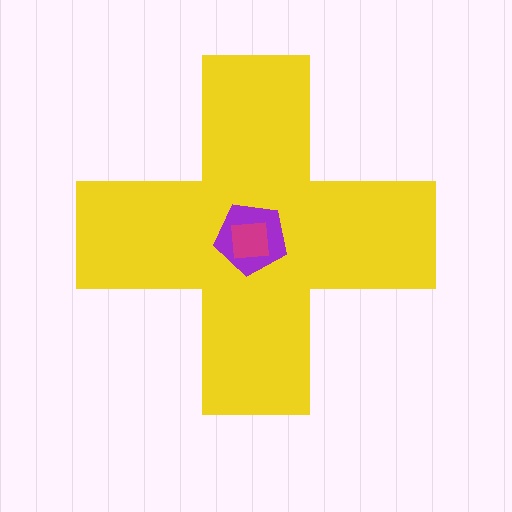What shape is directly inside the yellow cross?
The purple pentagon.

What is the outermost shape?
The yellow cross.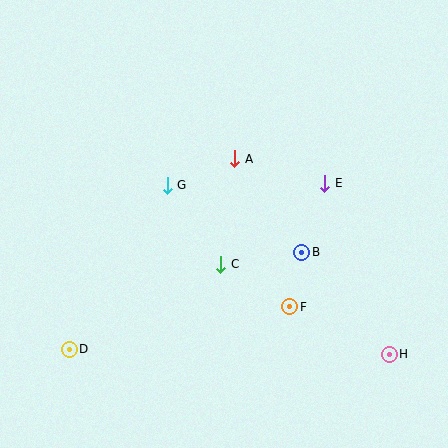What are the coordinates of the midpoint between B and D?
The midpoint between B and D is at (186, 301).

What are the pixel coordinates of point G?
Point G is at (167, 185).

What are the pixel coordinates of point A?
Point A is at (235, 159).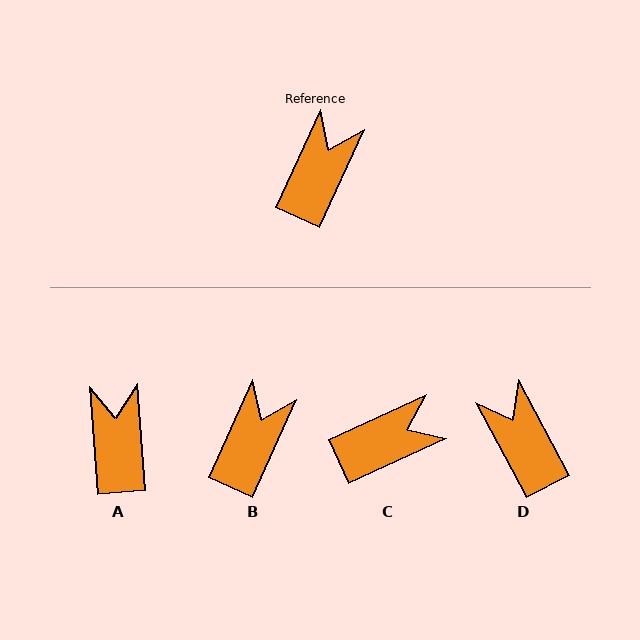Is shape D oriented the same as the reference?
No, it is off by about 52 degrees.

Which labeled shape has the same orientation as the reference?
B.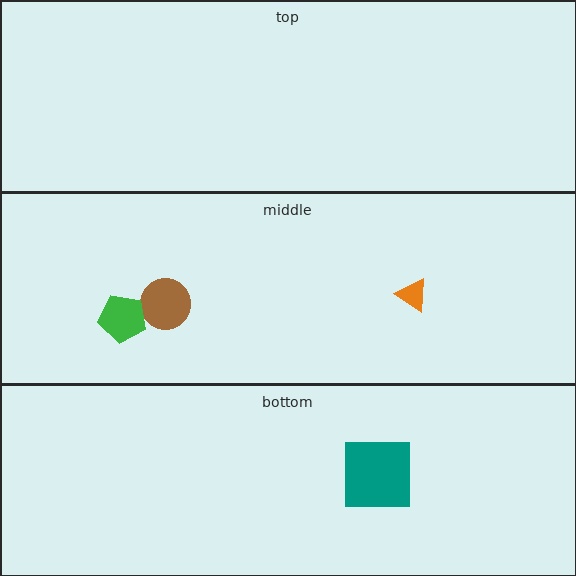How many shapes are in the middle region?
3.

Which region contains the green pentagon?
The middle region.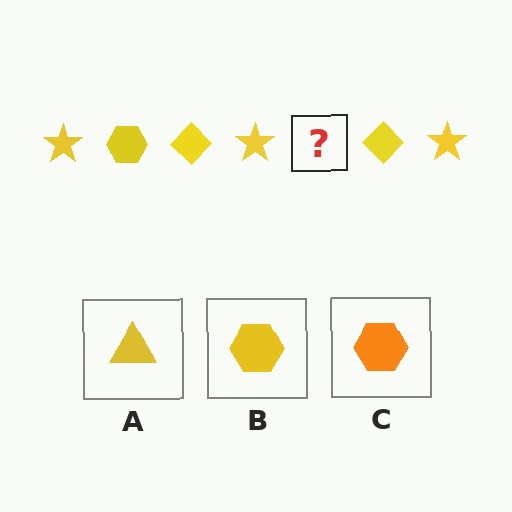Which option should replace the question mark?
Option B.